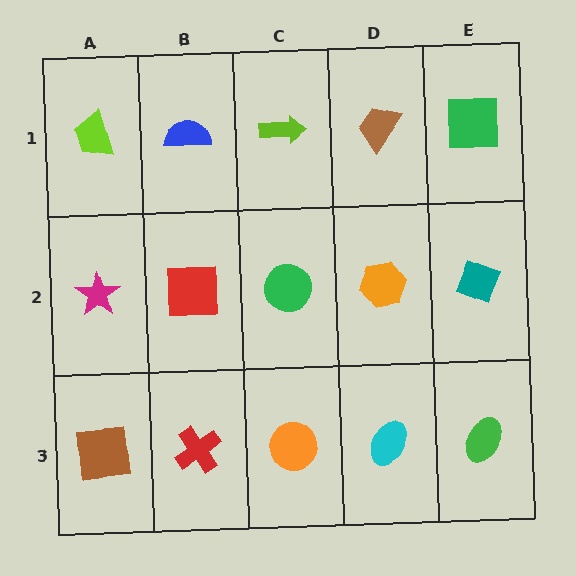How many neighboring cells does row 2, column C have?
4.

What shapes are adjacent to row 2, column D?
A brown trapezoid (row 1, column D), a cyan ellipse (row 3, column D), a green circle (row 2, column C), a teal diamond (row 2, column E).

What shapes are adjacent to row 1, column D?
An orange hexagon (row 2, column D), a lime arrow (row 1, column C), a green square (row 1, column E).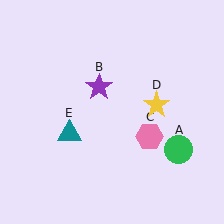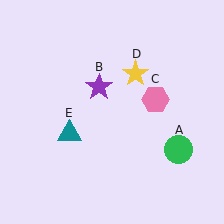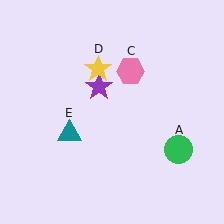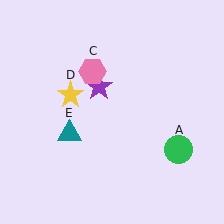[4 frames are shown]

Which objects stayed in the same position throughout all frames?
Green circle (object A) and purple star (object B) and teal triangle (object E) remained stationary.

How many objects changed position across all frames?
2 objects changed position: pink hexagon (object C), yellow star (object D).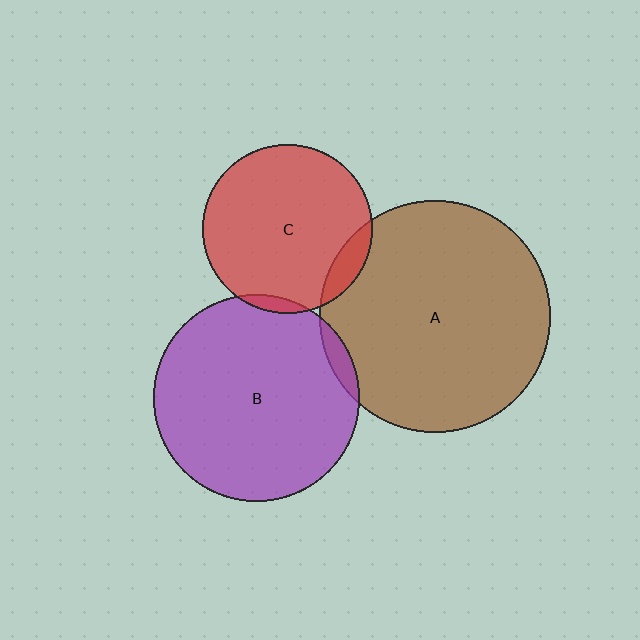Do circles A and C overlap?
Yes.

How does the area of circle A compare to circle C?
Approximately 1.9 times.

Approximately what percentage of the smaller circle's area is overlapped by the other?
Approximately 10%.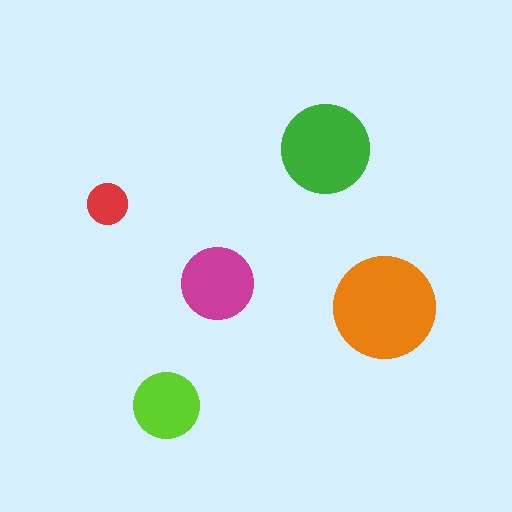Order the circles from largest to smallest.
the orange one, the green one, the magenta one, the lime one, the red one.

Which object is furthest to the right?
The orange circle is rightmost.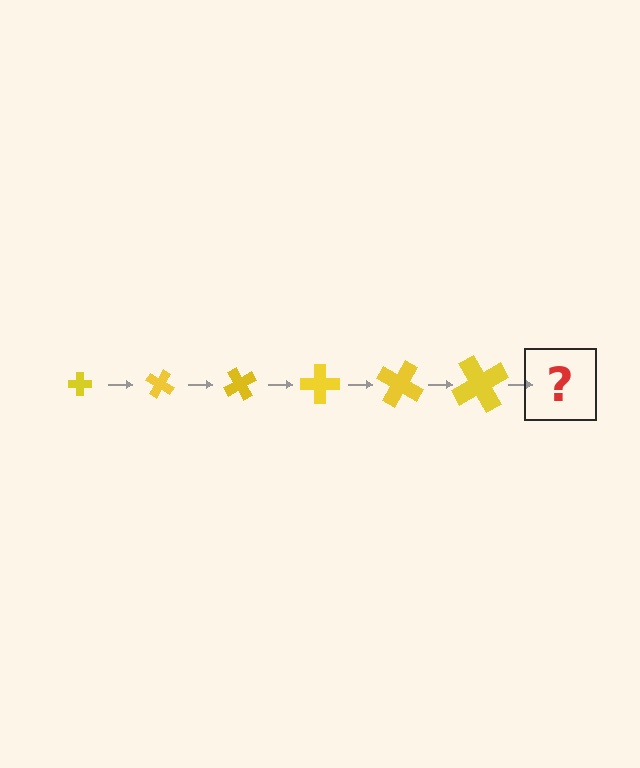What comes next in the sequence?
The next element should be a cross, larger than the previous one and rotated 180 degrees from the start.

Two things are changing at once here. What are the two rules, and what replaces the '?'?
The two rules are that the cross grows larger each step and it rotates 30 degrees each step. The '?' should be a cross, larger than the previous one and rotated 180 degrees from the start.